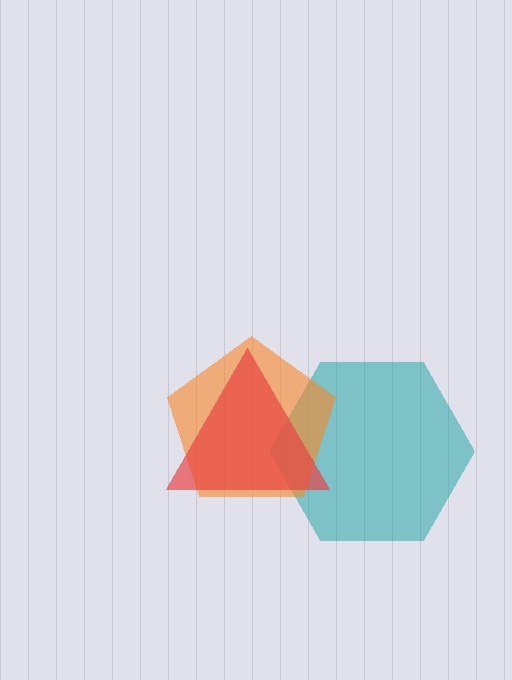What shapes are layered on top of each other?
The layered shapes are: a teal hexagon, an orange pentagon, a red triangle.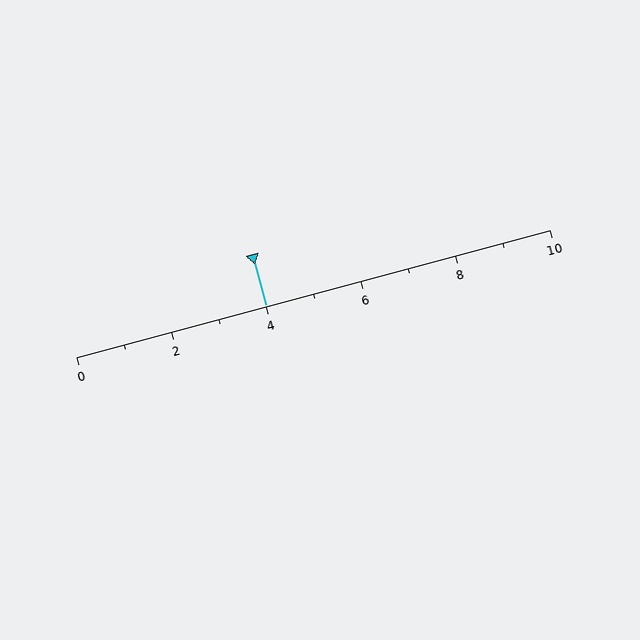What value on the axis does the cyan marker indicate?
The marker indicates approximately 4.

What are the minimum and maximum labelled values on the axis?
The axis runs from 0 to 10.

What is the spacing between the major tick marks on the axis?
The major ticks are spaced 2 apart.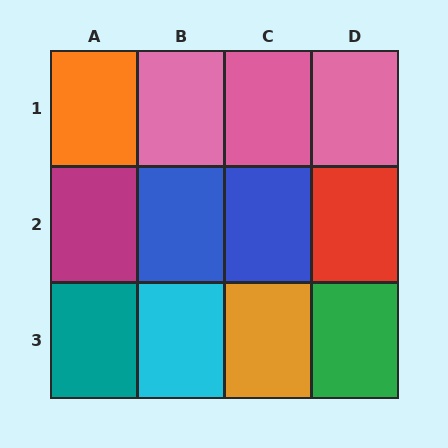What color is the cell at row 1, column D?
Pink.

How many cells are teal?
1 cell is teal.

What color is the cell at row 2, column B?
Blue.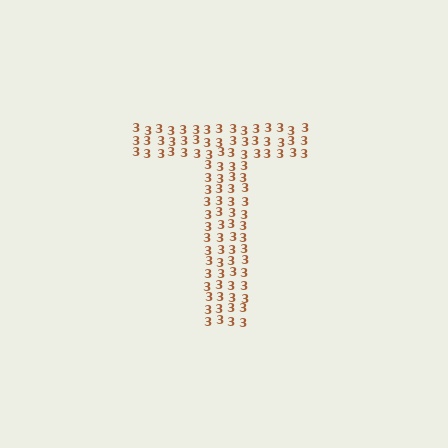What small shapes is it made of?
It is made of small digit 3's.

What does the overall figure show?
The overall figure shows the letter T.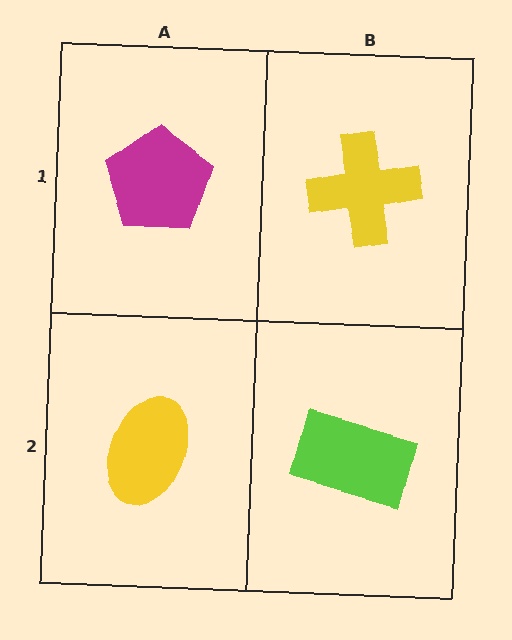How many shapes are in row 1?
2 shapes.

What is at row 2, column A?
A yellow ellipse.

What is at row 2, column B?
A lime rectangle.